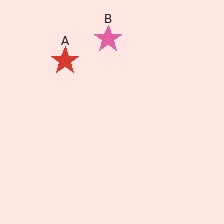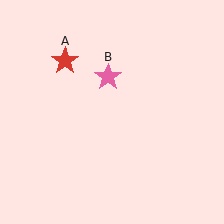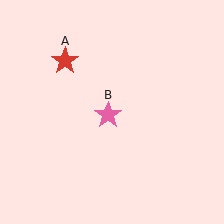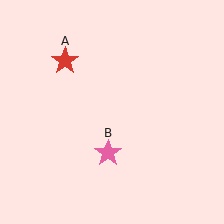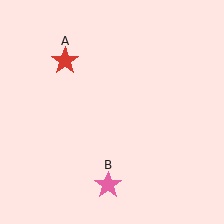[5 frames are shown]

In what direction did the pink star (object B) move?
The pink star (object B) moved down.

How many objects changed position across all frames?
1 object changed position: pink star (object B).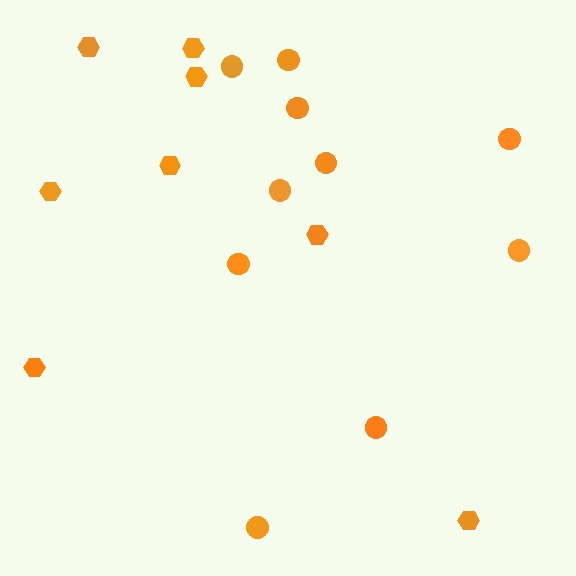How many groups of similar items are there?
There are 2 groups: one group of circles (10) and one group of hexagons (8).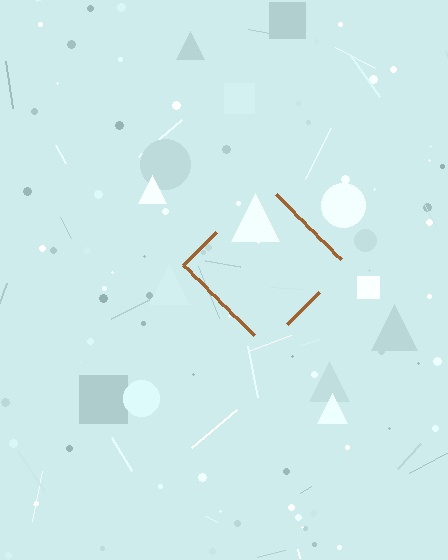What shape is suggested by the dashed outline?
The dashed outline suggests a diamond.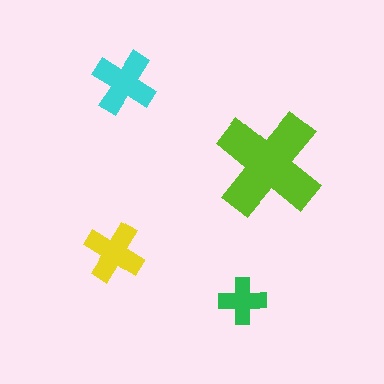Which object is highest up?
The cyan cross is topmost.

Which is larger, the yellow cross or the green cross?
The yellow one.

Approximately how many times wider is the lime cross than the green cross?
About 2.5 times wider.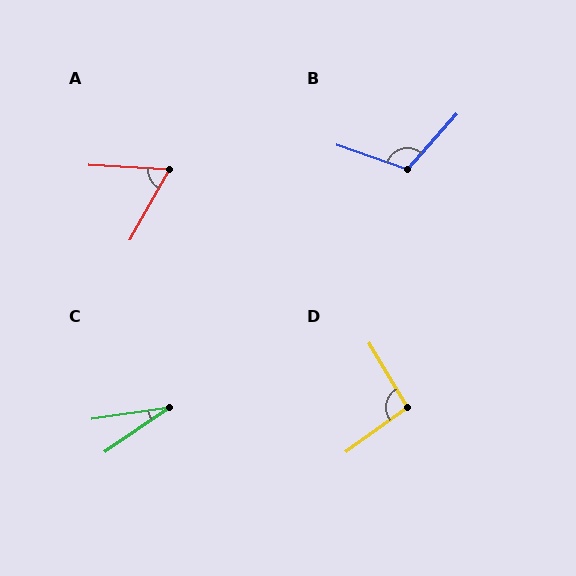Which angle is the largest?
B, at approximately 113 degrees.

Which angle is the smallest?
C, at approximately 26 degrees.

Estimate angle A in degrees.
Approximately 64 degrees.